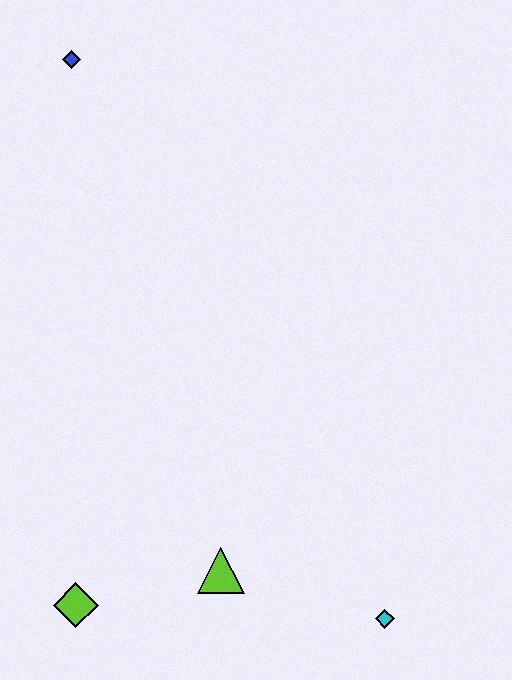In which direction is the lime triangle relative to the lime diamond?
The lime triangle is to the right of the lime diamond.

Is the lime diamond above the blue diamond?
No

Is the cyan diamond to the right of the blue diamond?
Yes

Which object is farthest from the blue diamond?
The cyan diamond is farthest from the blue diamond.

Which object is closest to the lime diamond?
The lime triangle is closest to the lime diamond.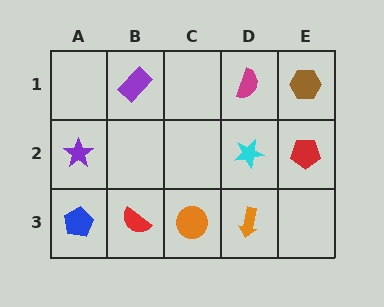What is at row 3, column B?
A red semicircle.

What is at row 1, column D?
A magenta semicircle.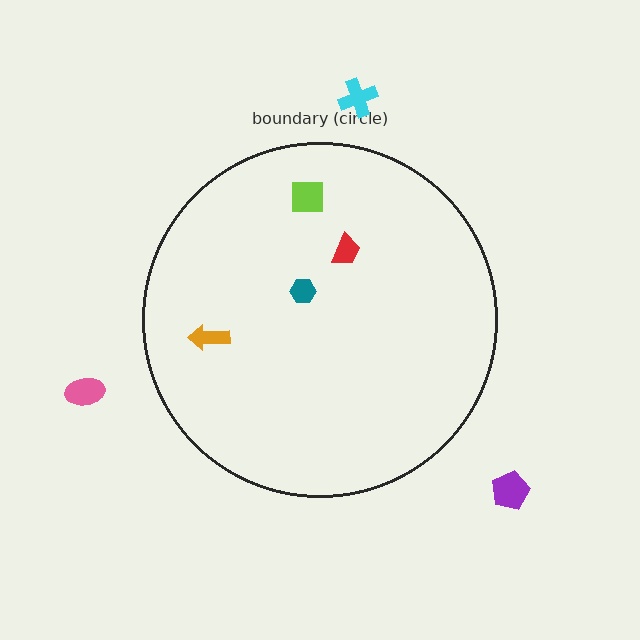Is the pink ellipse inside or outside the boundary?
Outside.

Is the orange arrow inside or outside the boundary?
Inside.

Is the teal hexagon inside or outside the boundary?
Inside.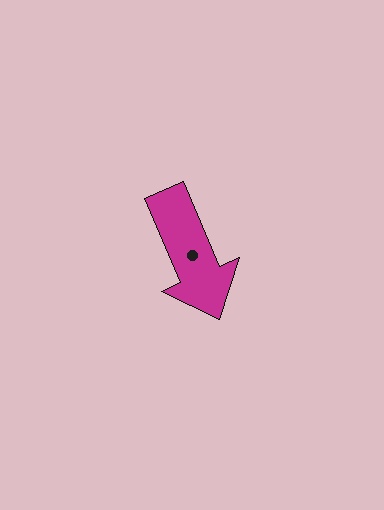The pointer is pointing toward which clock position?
Roughly 5 o'clock.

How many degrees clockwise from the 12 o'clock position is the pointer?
Approximately 157 degrees.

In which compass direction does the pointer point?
Southeast.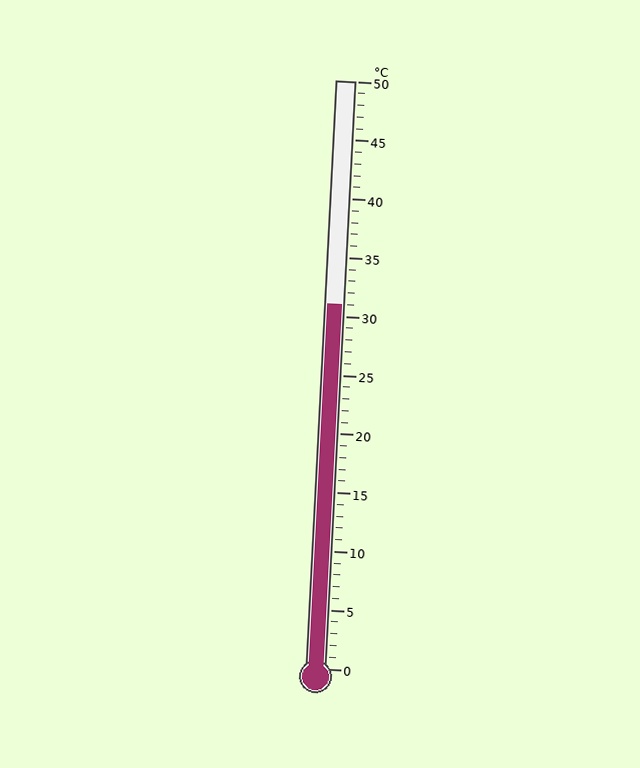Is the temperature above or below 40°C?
The temperature is below 40°C.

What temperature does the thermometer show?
The thermometer shows approximately 31°C.